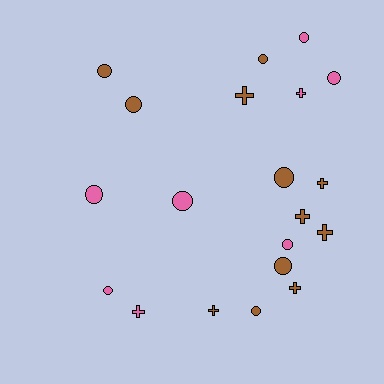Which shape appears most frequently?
Circle, with 12 objects.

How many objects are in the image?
There are 20 objects.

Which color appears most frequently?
Brown, with 12 objects.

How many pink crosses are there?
There are 2 pink crosses.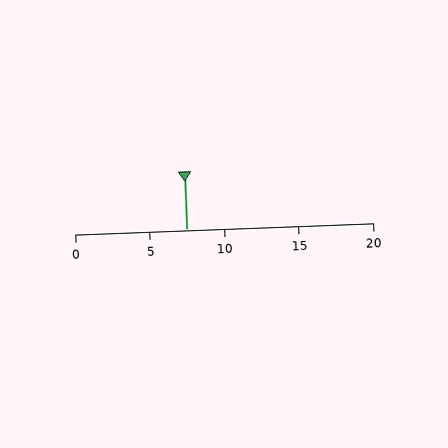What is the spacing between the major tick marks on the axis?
The major ticks are spaced 5 apart.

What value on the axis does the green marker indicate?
The marker indicates approximately 7.5.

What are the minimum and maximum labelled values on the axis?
The axis runs from 0 to 20.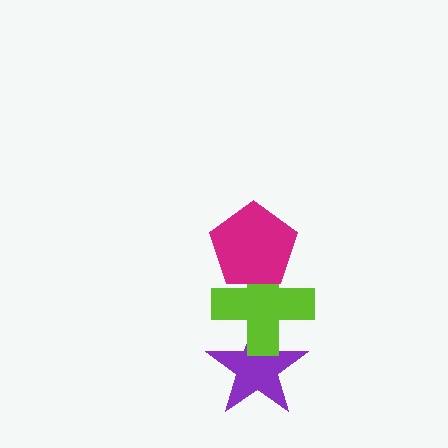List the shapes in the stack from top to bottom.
From top to bottom: the magenta pentagon, the lime cross, the purple star.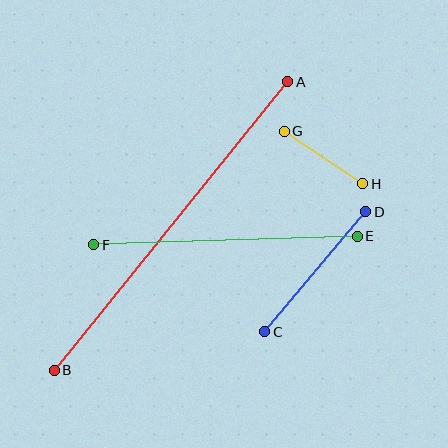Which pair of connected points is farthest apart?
Points A and B are farthest apart.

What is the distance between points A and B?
The distance is approximately 371 pixels.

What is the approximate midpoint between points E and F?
The midpoint is at approximately (225, 241) pixels.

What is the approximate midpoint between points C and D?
The midpoint is at approximately (315, 272) pixels.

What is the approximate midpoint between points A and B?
The midpoint is at approximately (171, 226) pixels.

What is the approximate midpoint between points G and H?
The midpoint is at approximately (324, 157) pixels.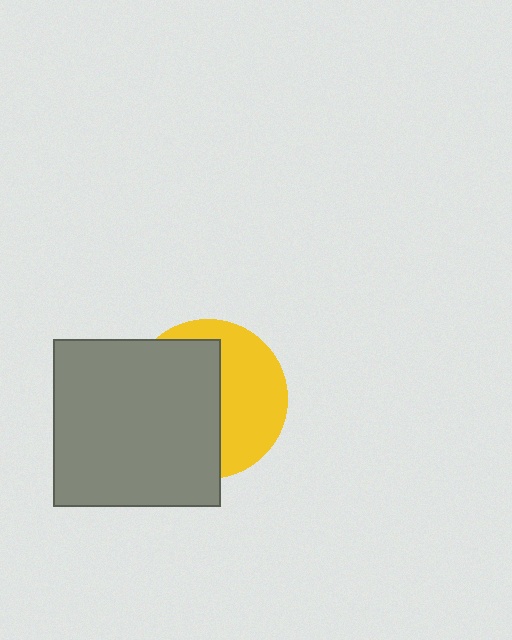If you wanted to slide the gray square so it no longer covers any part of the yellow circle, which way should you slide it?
Slide it left — that is the most direct way to separate the two shapes.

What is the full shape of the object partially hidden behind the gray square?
The partially hidden object is a yellow circle.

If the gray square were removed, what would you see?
You would see the complete yellow circle.